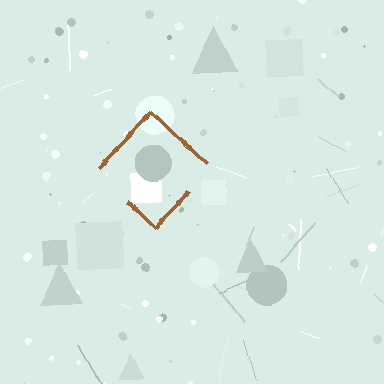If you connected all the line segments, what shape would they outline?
They would outline a diamond.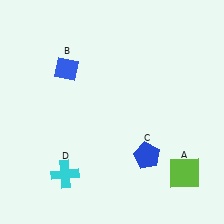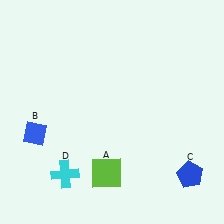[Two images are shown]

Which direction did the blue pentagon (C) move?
The blue pentagon (C) moved right.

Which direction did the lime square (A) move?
The lime square (A) moved left.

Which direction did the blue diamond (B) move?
The blue diamond (B) moved down.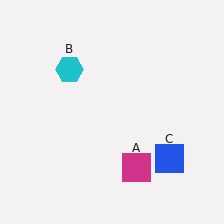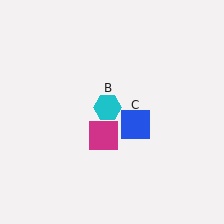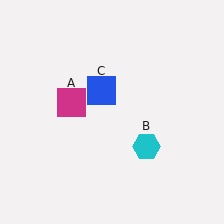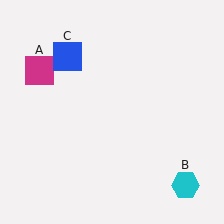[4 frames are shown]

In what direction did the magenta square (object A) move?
The magenta square (object A) moved up and to the left.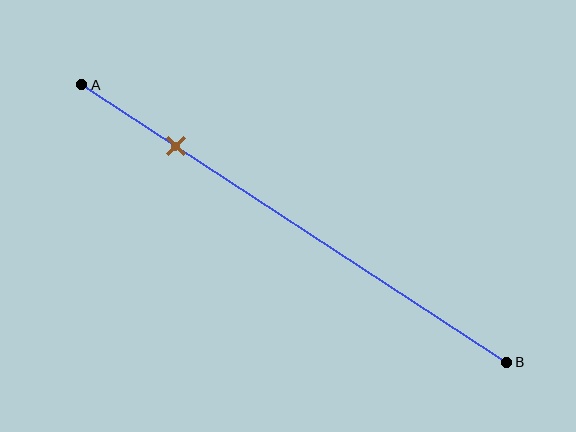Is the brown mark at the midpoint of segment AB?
No, the mark is at about 20% from A, not at the 50% midpoint.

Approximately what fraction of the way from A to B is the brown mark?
The brown mark is approximately 20% of the way from A to B.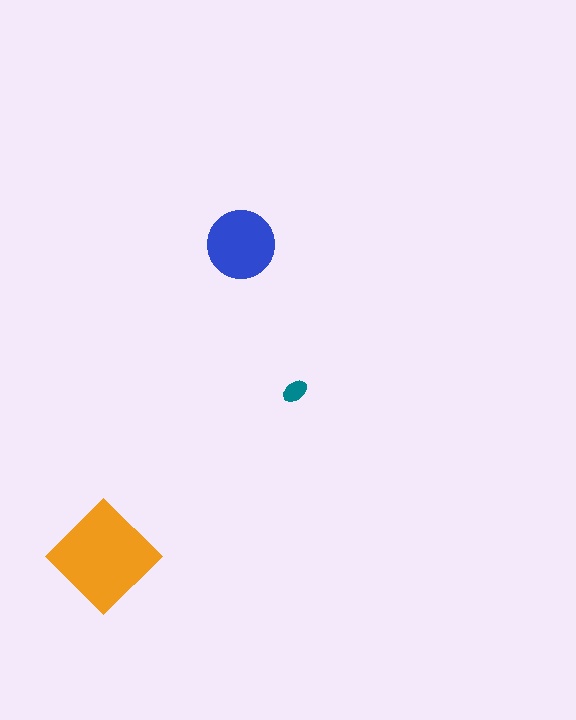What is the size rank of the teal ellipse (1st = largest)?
3rd.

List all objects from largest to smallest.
The orange diamond, the blue circle, the teal ellipse.